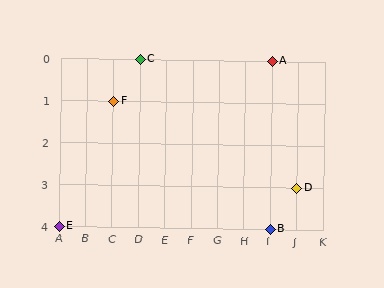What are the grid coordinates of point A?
Point A is at grid coordinates (I, 0).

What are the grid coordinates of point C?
Point C is at grid coordinates (D, 0).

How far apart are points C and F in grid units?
Points C and F are 1 column and 1 row apart (about 1.4 grid units diagonally).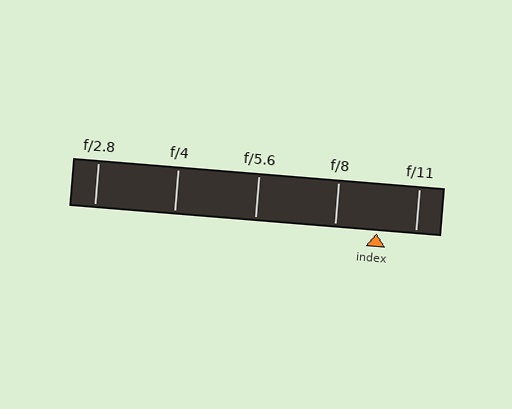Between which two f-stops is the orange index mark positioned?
The index mark is between f/8 and f/11.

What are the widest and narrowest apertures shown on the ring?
The widest aperture shown is f/2.8 and the narrowest is f/11.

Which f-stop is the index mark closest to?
The index mark is closest to f/11.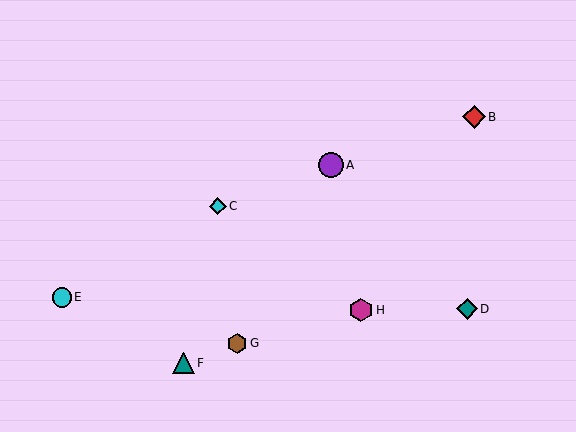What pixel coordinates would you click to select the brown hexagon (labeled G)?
Click at (237, 343) to select the brown hexagon G.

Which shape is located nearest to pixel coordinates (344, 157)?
The purple circle (labeled A) at (331, 165) is nearest to that location.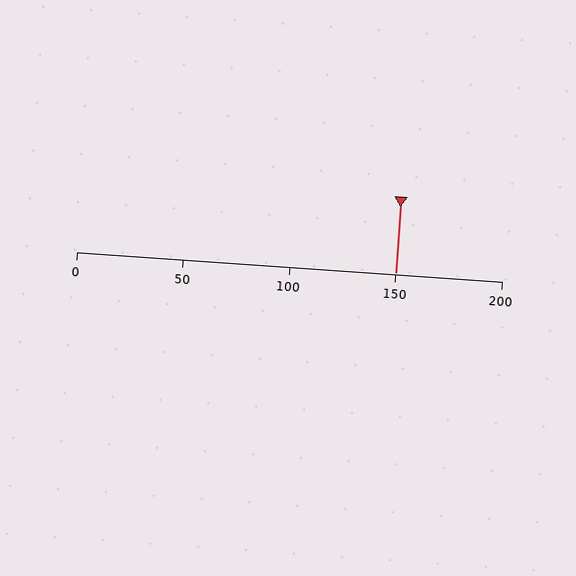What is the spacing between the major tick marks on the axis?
The major ticks are spaced 50 apart.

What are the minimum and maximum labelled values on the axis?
The axis runs from 0 to 200.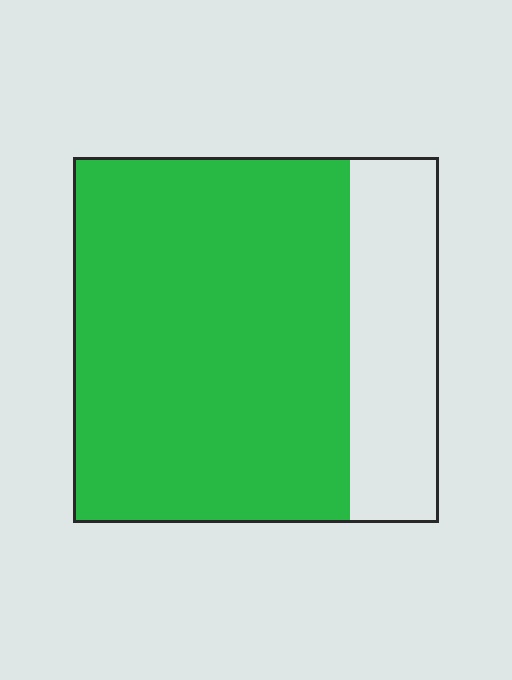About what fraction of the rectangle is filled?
About three quarters (3/4).